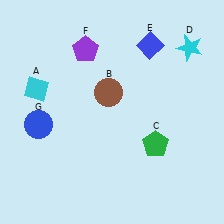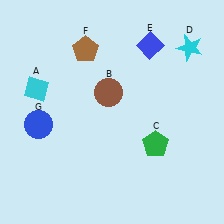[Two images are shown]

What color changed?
The pentagon (F) changed from purple in Image 1 to brown in Image 2.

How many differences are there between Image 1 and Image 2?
There is 1 difference between the two images.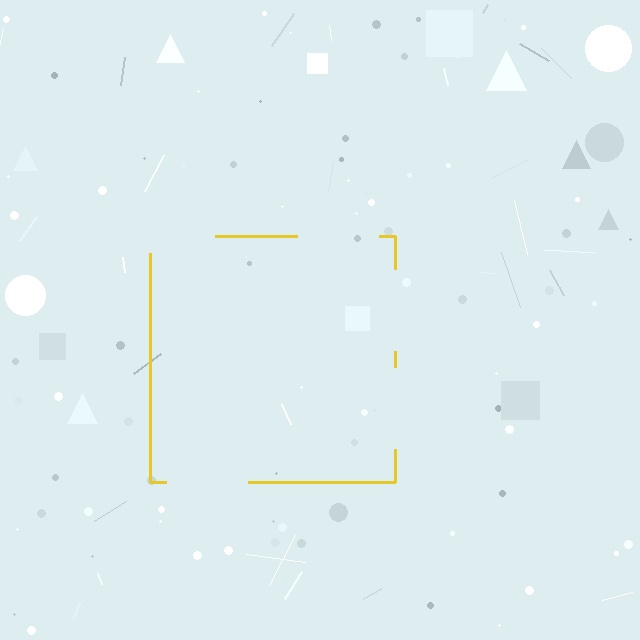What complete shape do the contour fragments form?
The contour fragments form a square.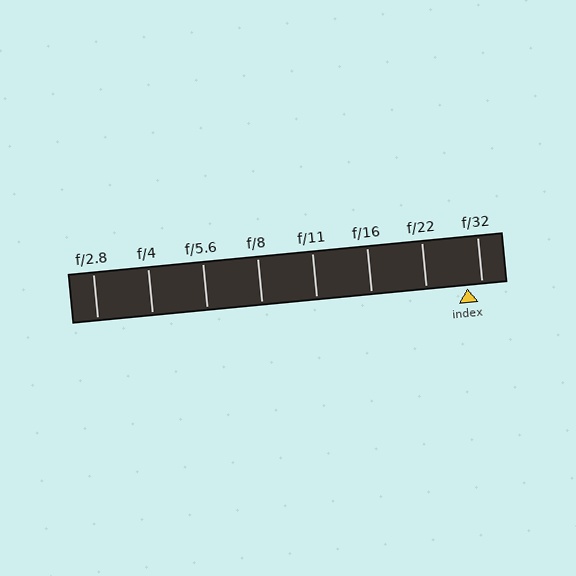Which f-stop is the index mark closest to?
The index mark is closest to f/32.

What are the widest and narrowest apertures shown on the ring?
The widest aperture shown is f/2.8 and the narrowest is f/32.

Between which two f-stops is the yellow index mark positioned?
The index mark is between f/22 and f/32.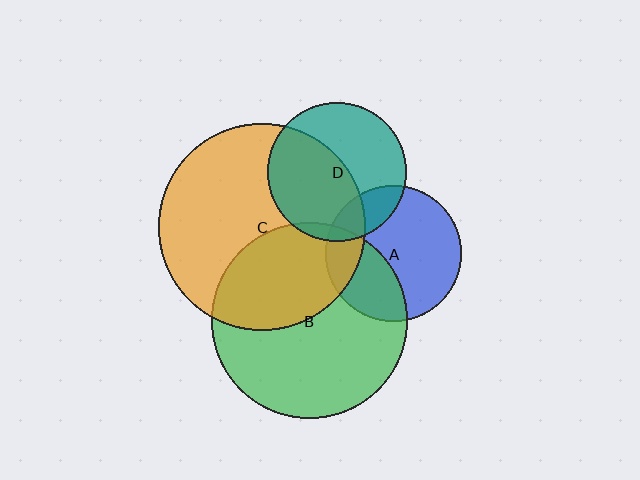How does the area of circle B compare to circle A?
Approximately 2.1 times.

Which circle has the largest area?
Circle C (orange).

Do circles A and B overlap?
Yes.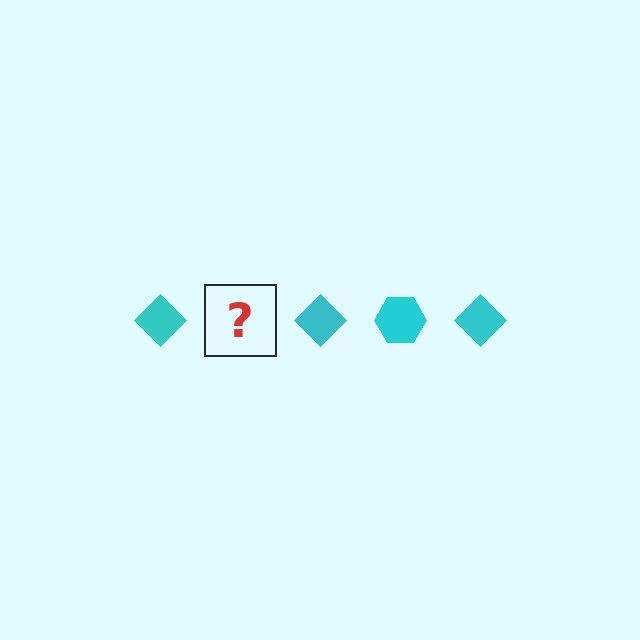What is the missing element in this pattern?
The missing element is a cyan hexagon.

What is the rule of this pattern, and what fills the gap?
The rule is that the pattern cycles through diamond, hexagon shapes in cyan. The gap should be filled with a cyan hexagon.